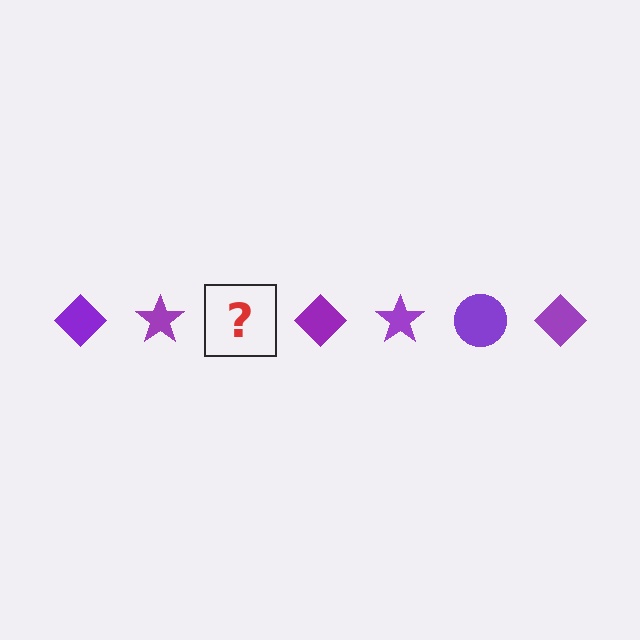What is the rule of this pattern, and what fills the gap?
The rule is that the pattern cycles through diamond, star, circle shapes in purple. The gap should be filled with a purple circle.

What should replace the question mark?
The question mark should be replaced with a purple circle.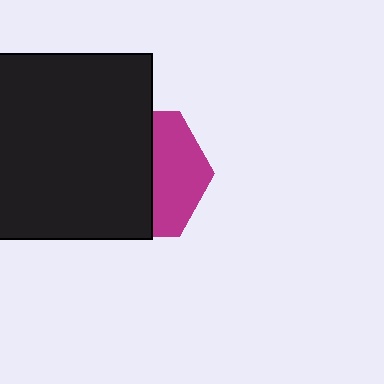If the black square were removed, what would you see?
You would see the complete magenta hexagon.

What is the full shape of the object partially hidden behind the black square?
The partially hidden object is a magenta hexagon.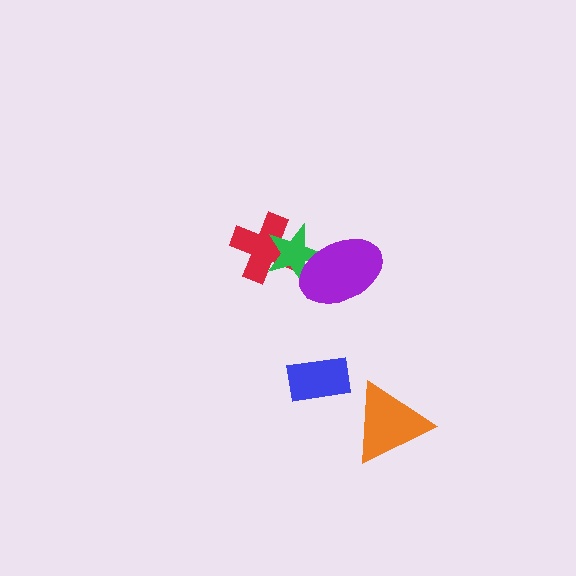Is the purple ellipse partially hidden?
No, no other shape covers it.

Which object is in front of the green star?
The purple ellipse is in front of the green star.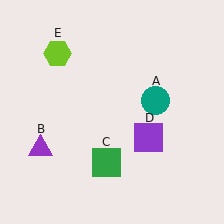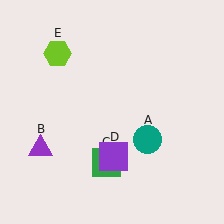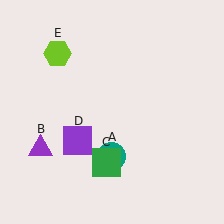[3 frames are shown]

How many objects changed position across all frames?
2 objects changed position: teal circle (object A), purple square (object D).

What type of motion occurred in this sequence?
The teal circle (object A), purple square (object D) rotated clockwise around the center of the scene.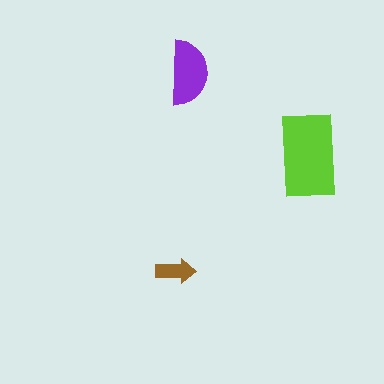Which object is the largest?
The lime rectangle.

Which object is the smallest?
The brown arrow.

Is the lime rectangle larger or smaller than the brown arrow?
Larger.